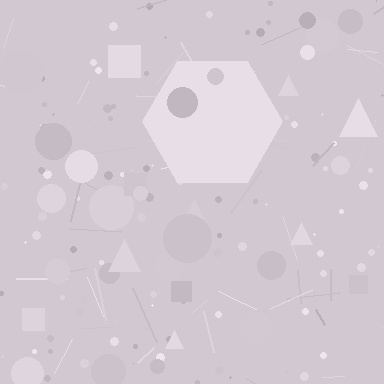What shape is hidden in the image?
A hexagon is hidden in the image.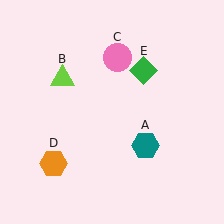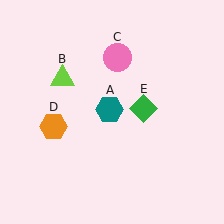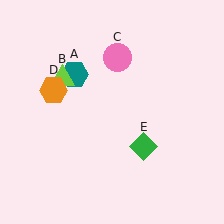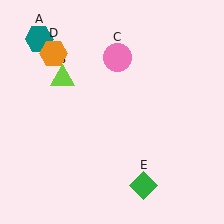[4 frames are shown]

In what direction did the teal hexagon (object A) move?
The teal hexagon (object A) moved up and to the left.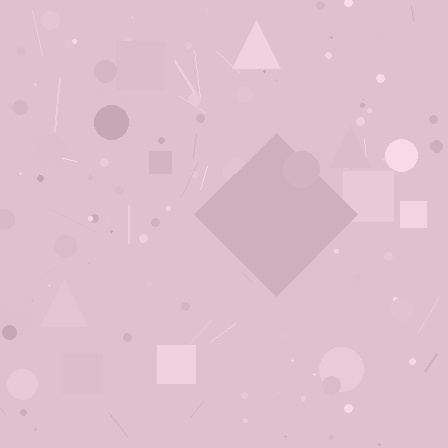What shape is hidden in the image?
A diamond is hidden in the image.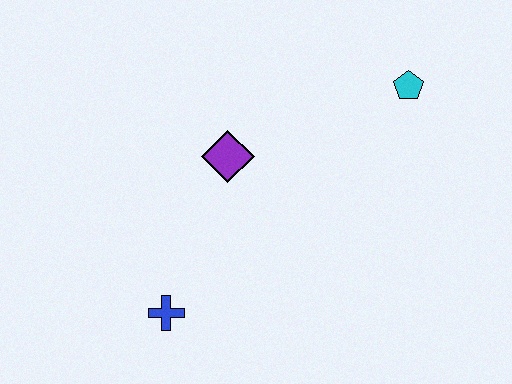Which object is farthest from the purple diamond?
The cyan pentagon is farthest from the purple diamond.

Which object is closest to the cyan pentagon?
The purple diamond is closest to the cyan pentagon.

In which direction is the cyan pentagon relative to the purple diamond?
The cyan pentagon is to the right of the purple diamond.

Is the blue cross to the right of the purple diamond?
No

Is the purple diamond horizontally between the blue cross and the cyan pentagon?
Yes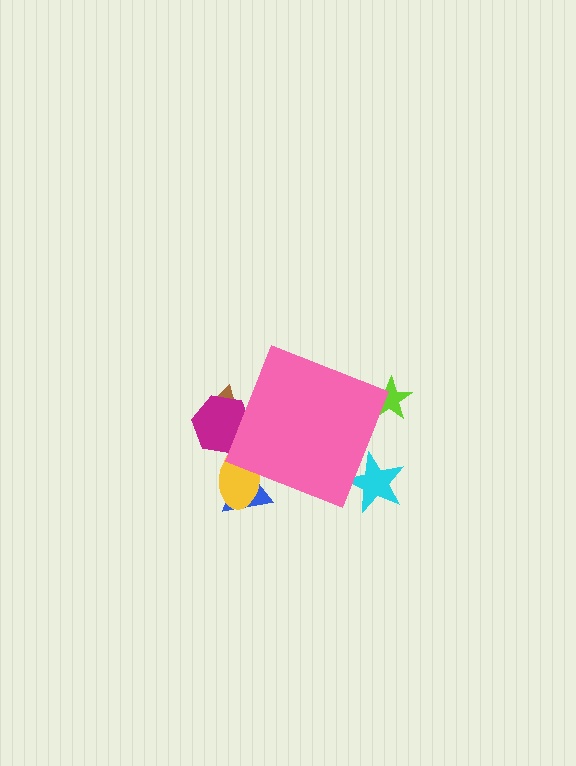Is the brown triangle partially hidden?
Yes, the brown triangle is partially hidden behind the pink diamond.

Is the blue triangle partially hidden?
Yes, the blue triangle is partially hidden behind the pink diamond.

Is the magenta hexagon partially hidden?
Yes, the magenta hexagon is partially hidden behind the pink diamond.